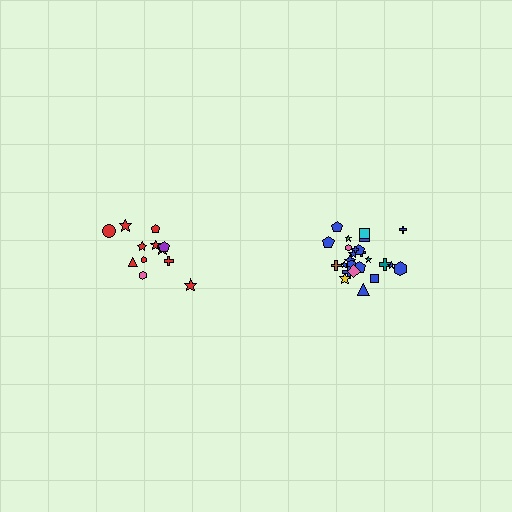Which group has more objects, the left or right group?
The right group.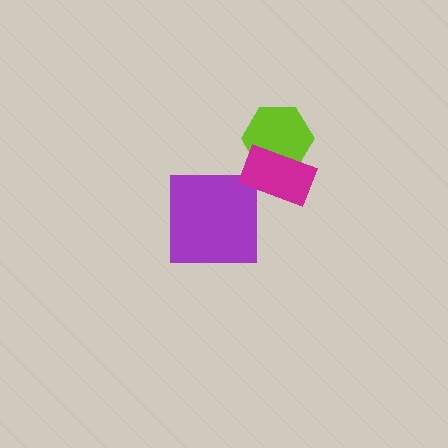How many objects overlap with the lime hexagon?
1 object overlaps with the lime hexagon.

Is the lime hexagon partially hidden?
Yes, it is partially covered by another shape.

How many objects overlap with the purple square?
0 objects overlap with the purple square.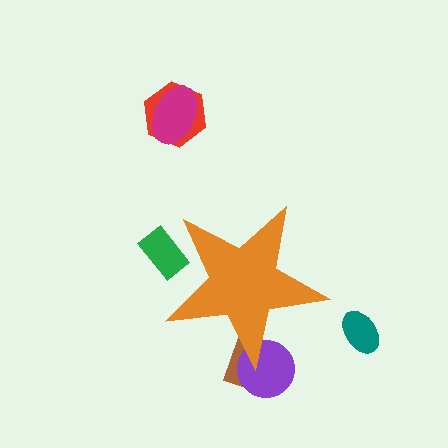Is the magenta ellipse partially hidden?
No, the magenta ellipse is fully visible.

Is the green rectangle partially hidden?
Yes, the green rectangle is partially hidden behind the orange star.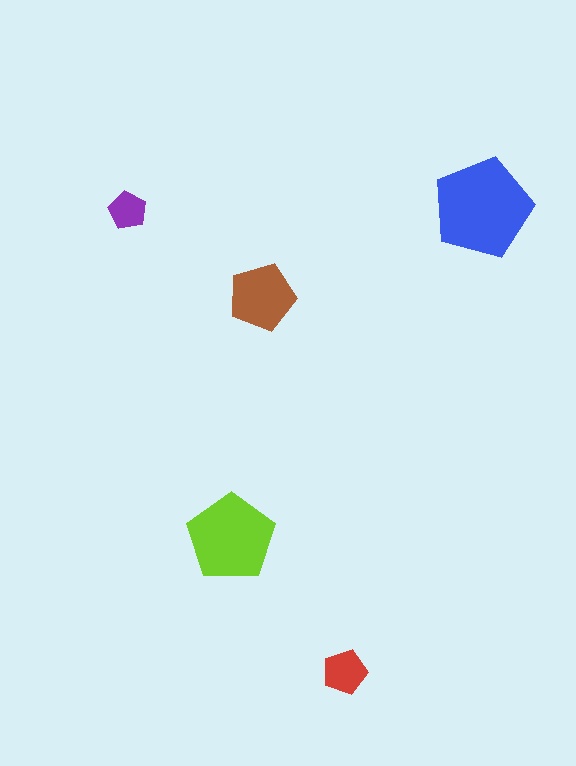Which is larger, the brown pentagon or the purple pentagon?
The brown one.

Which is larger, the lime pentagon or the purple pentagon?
The lime one.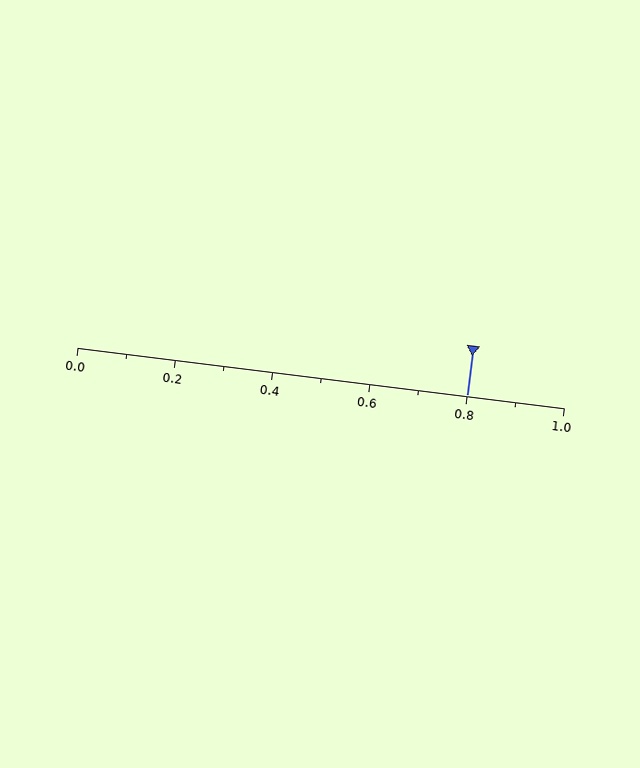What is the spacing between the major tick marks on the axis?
The major ticks are spaced 0.2 apart.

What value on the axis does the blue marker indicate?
The marker indicates approximately 0.8.